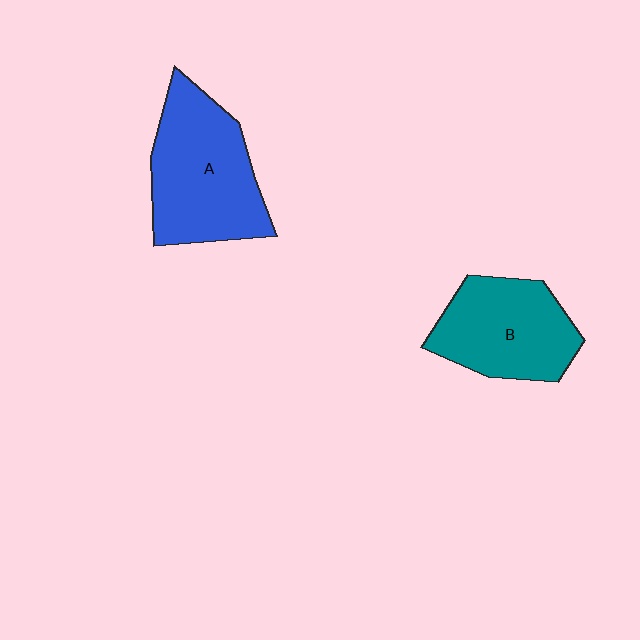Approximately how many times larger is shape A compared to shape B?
Approximately 1.2 times.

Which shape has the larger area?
Shape A (blue).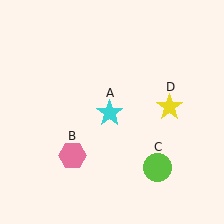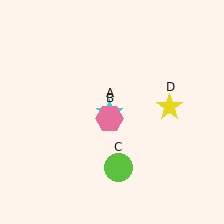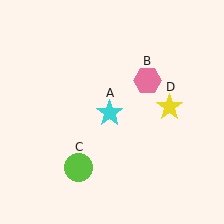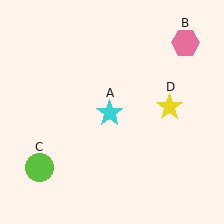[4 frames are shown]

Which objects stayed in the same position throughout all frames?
Cyan star (object A) and yellow star (object D) remained stationary.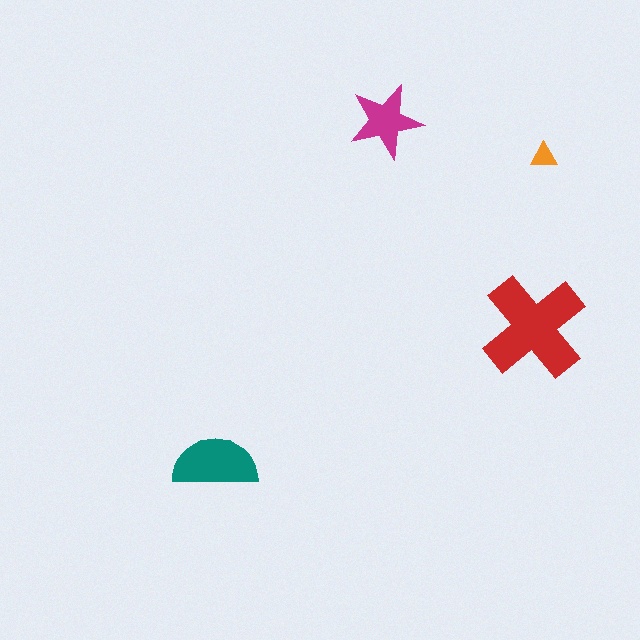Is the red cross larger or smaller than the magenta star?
Larger.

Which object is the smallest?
The orange triangle.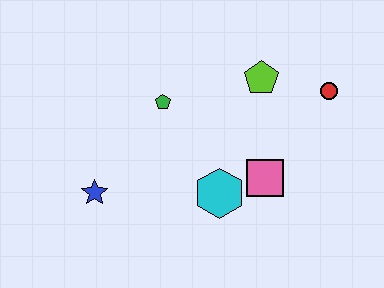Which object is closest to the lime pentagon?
The red circle is closest to the lime pentagon.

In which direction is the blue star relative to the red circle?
The blue star is to the left of the red circle.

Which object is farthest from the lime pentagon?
The blue star is farthest from the lime pentagon.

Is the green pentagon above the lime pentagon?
No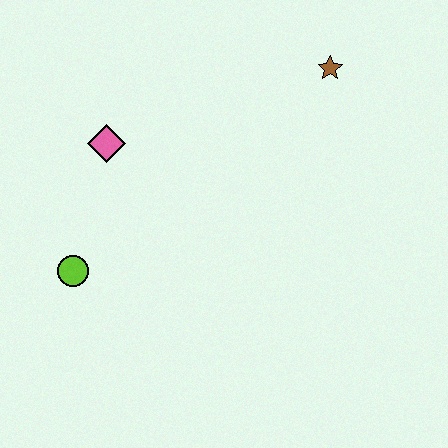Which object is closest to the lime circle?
The pink diamond is closest to the lime circle.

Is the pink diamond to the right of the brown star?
No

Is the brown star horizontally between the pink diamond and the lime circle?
No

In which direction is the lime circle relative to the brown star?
The lime circle is to the left of the brown star.